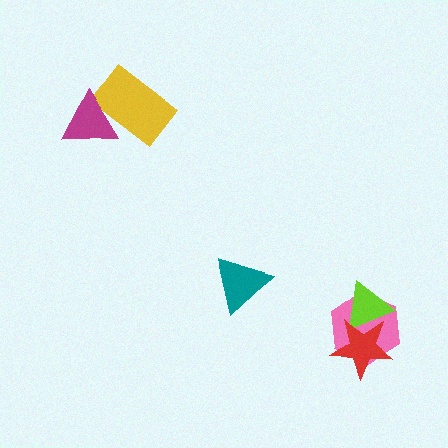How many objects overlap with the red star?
2 objects overlap with the red star.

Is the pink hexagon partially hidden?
Yes, it is partially covered by another shape.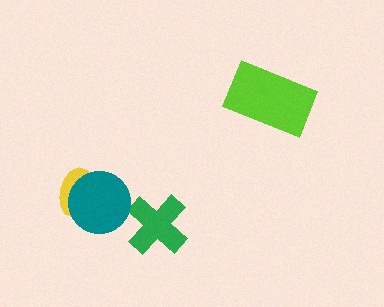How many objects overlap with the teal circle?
1 object overlaps with the teal circle.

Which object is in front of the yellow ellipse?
The teal circle is in front of the yellow ellipse.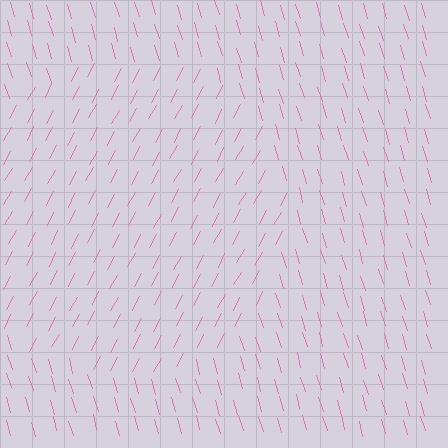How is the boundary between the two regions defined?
The boundary is defined purely by a change in line orientation (approximately 45 degrees difference). All lines are the same color and thickness.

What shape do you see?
I see a circle.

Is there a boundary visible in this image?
Yes, there is a texture boundary formed by a change in line orientation.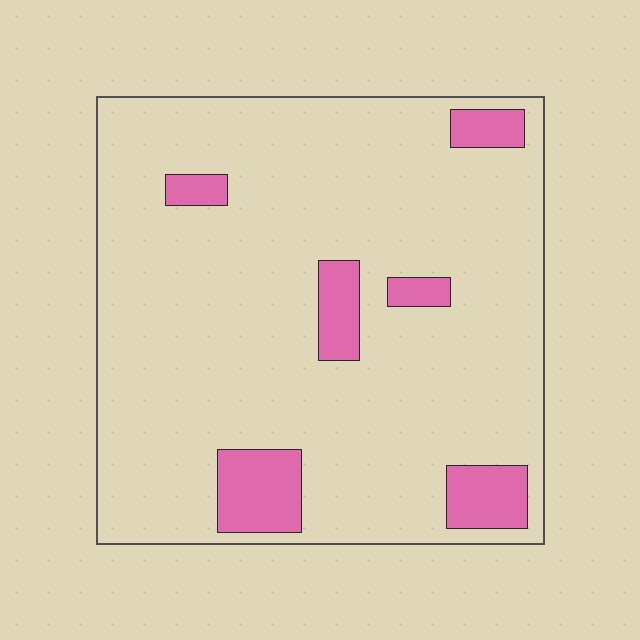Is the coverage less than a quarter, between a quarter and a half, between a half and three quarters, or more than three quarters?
Less than a quarter.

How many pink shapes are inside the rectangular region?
6.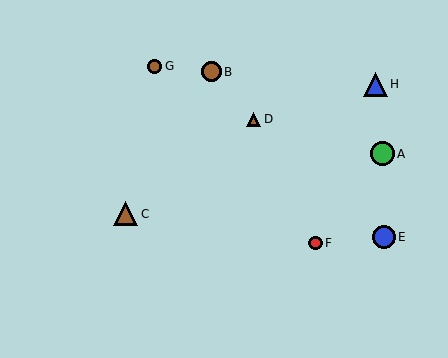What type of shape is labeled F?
Shape F is a red circle.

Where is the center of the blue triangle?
The center of the blue triangle is at (375, 84).